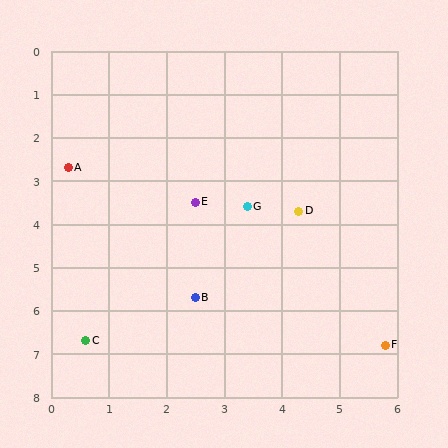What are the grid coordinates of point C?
Point C is at approximately (0.6, 6.7).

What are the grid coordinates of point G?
Point G is at approximately (3.4, 3.6).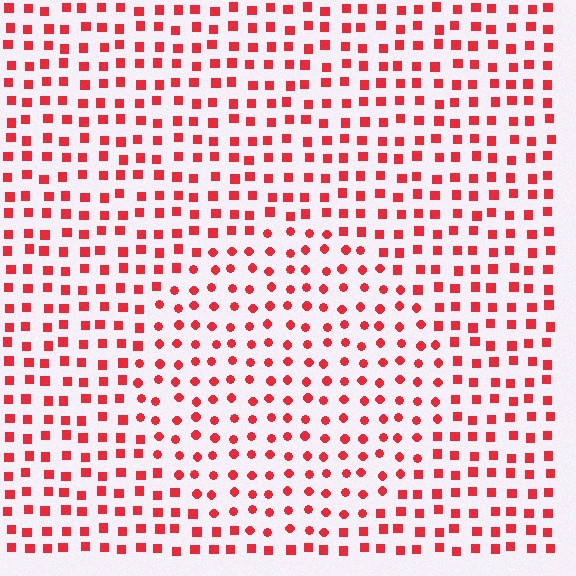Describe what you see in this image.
The image is filled with small red elements arranged in a uniform grid. A circle-shaped region contains circles, while the surrounding area contains squares. The boundary is defined purely by the change in element shape.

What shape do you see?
I see a circle.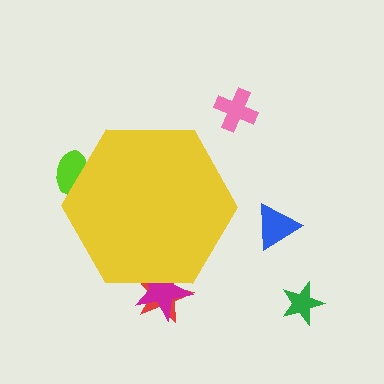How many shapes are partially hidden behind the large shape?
3 shapes are partially hidden.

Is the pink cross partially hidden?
No, the pink cross is fully visible.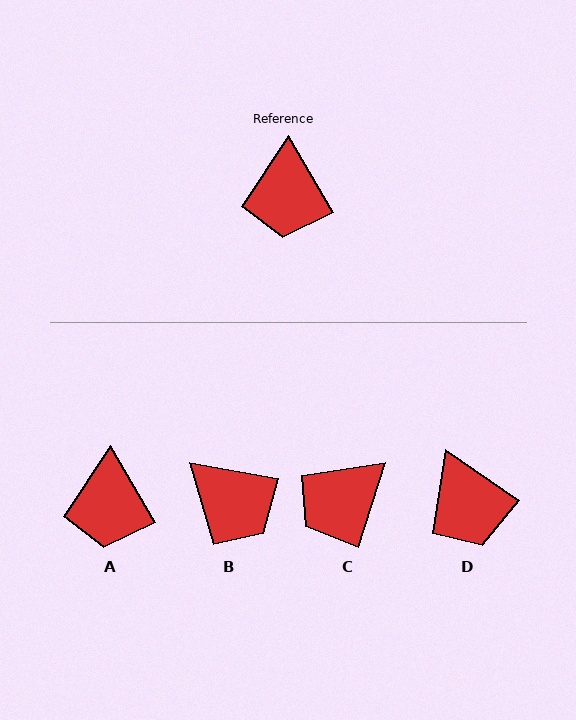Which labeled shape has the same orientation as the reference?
A.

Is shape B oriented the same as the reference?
No, it is off by about 49 degrees.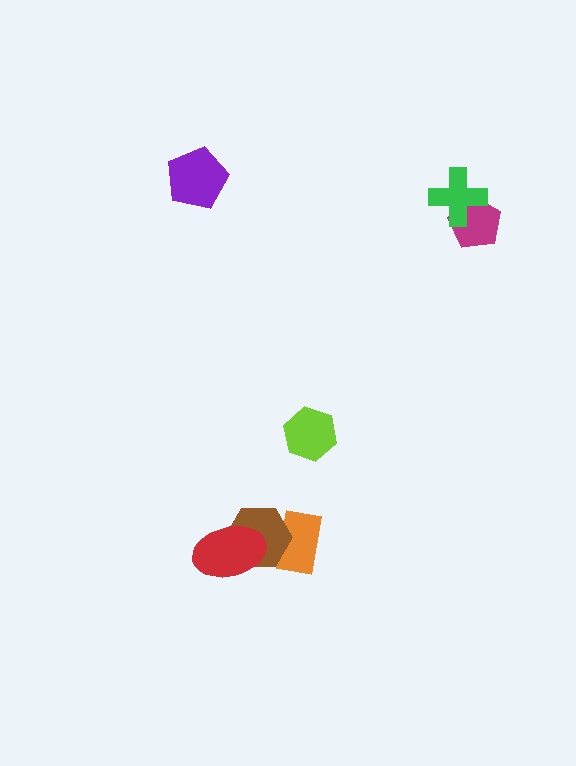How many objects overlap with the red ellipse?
1 object overlaps with the red ellipse.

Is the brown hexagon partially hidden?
Yes, it is partially covered by another shape.